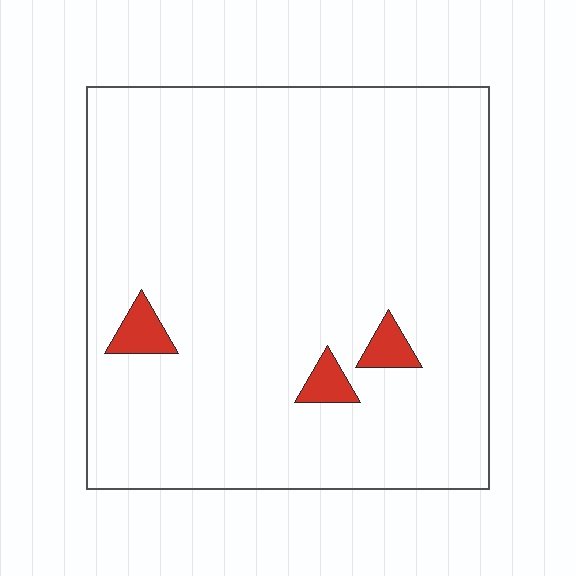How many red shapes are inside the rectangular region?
3.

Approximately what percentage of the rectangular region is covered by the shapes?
Approximately 5%.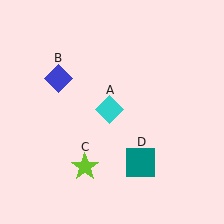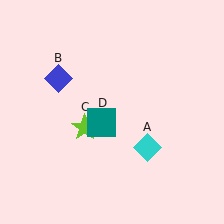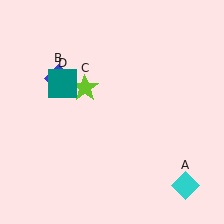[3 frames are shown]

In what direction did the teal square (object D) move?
The teal square (object D) moved up and to the left.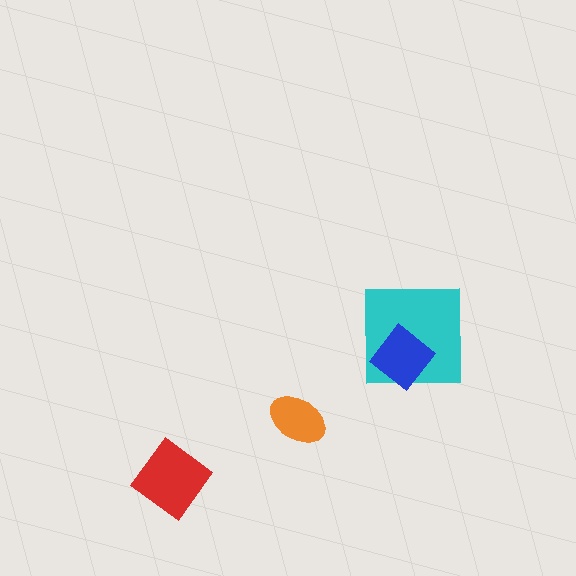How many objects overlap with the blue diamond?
1 object overlaps with the blue diamond.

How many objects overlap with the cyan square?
1 object overlaps with the cyan square.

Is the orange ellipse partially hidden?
No, no other shape covers it.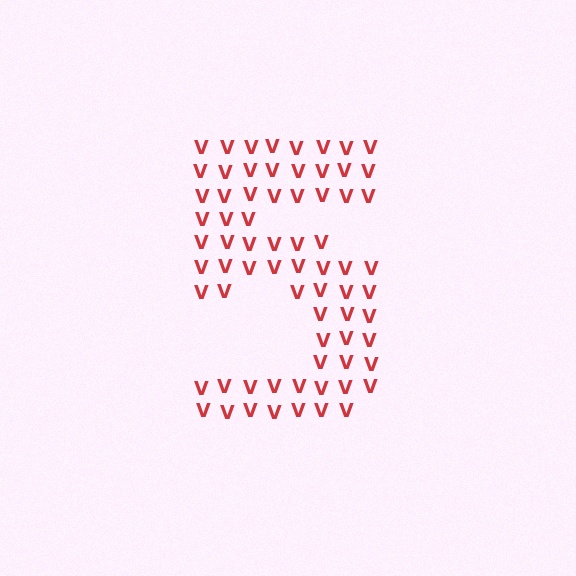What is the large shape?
The large shape is the digit 5.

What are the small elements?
The small elements are letter V's.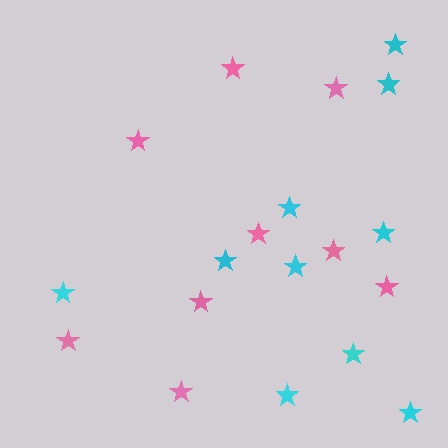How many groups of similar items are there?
There are 2 groups: one group of pink stars (9) and one group of cyan stars (10).